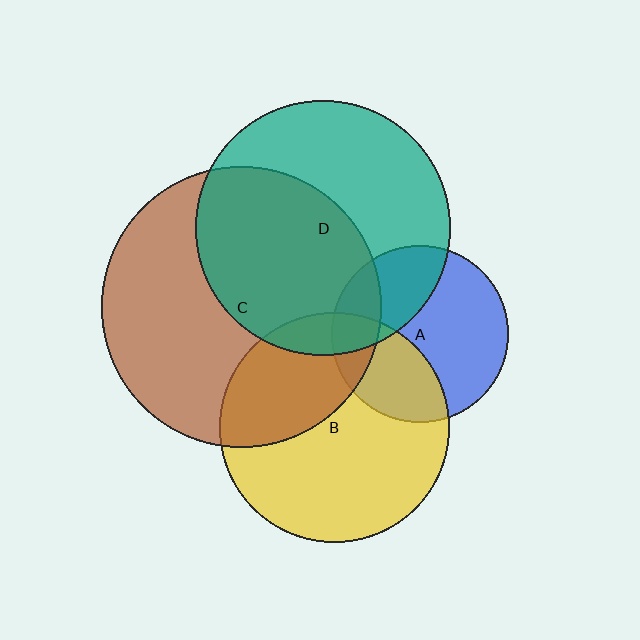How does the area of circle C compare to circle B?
Approximately 1.5 times.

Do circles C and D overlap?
Yes.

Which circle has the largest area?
Circle C (brown).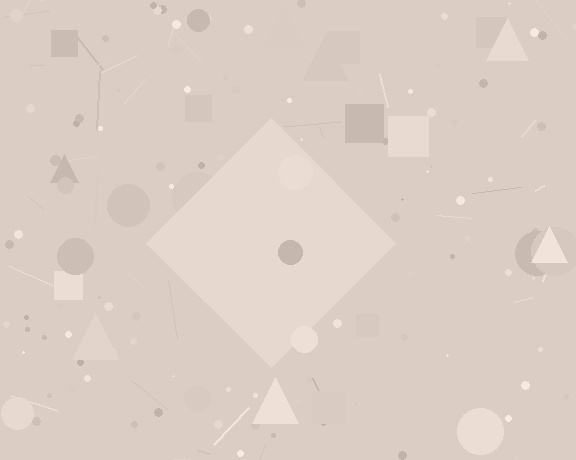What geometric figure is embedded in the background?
A diamond is embedded in the background.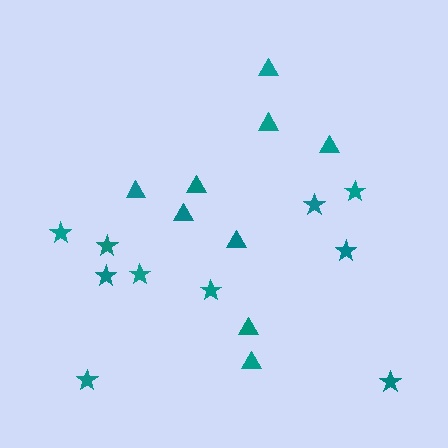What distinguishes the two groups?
There are 2 groups: one group of stars (10) and one group of triangles (9).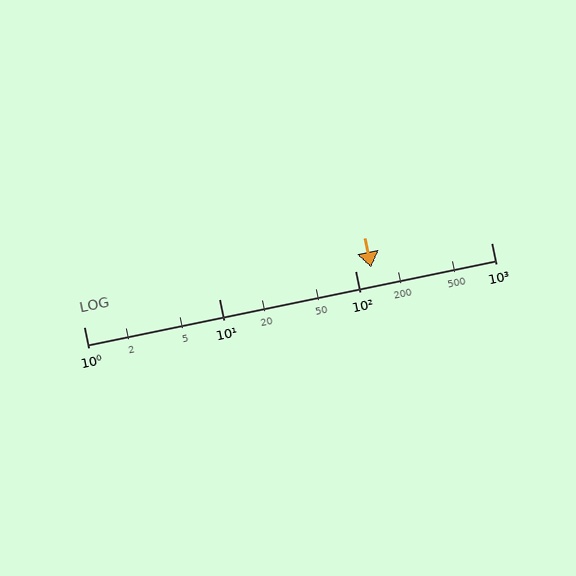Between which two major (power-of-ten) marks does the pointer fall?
The pointer is between 100 and 1000.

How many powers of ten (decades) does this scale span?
The scale spans 3 decades, from 1 to 1000.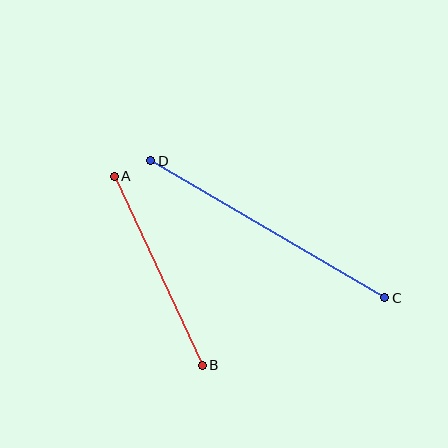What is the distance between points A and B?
The distance is approximately 209 pixels.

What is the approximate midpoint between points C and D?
The midpoint is at approximately (268, 229) pixels.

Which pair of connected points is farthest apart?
Points C and D are farthest apart.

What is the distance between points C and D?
The distance is approximately 271 pixels.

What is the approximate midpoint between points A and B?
The midpoint is at approximately (158, 271) pixels.